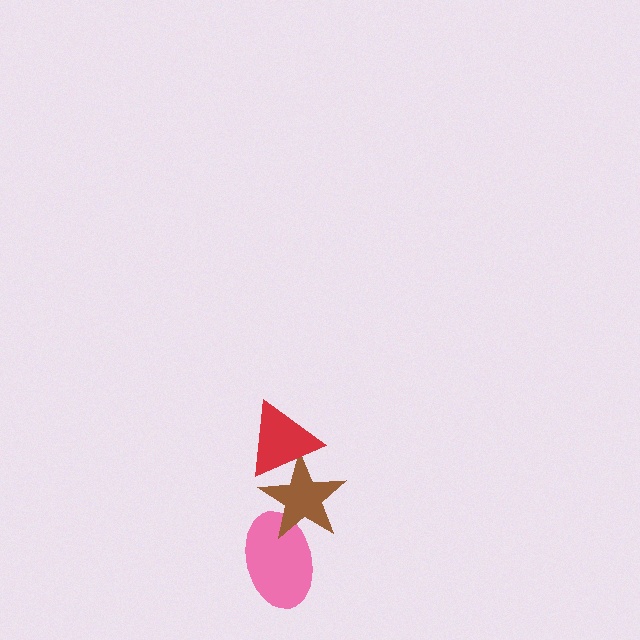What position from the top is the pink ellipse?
The pink ellipse is 3rd from the top.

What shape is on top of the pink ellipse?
The brown star is on top of the pink ellipse.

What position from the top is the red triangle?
The red triangle is 1st from the top.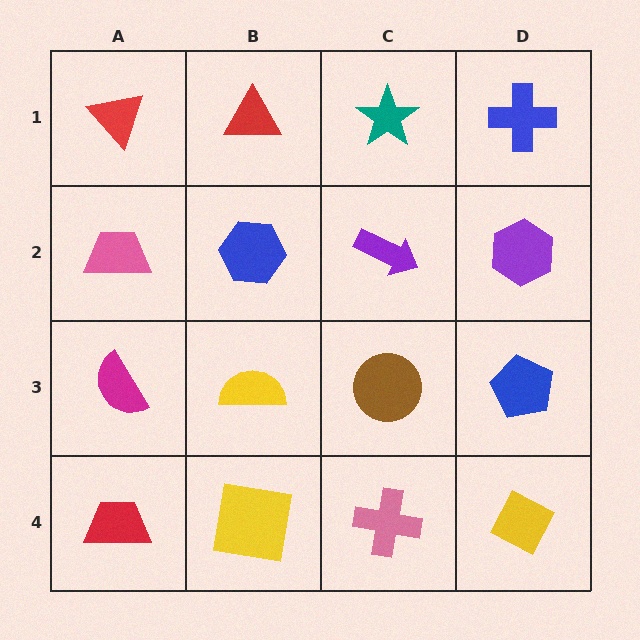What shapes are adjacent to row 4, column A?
A magenta semicircle (row 3, column A), a yellow square (row 4, column B).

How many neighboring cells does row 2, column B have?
4.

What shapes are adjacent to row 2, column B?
A red triangle (row 1, column B), a yellow semicircle (row 3, column B), a pink trapezoid (row 2, column A), a purple arrow (row 2, column C).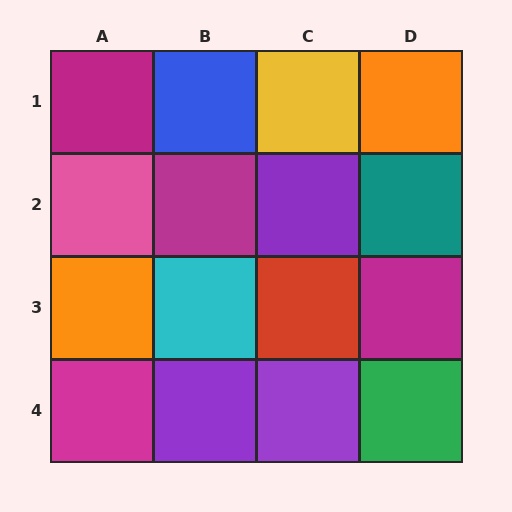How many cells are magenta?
4 cells are magenta.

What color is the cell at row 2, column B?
Magenta.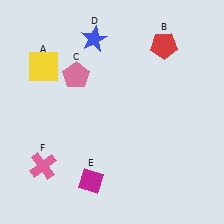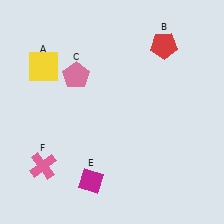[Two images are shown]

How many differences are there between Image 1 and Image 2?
There is 1 difference between the two images.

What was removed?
The blue star (D) was removed in Image 2.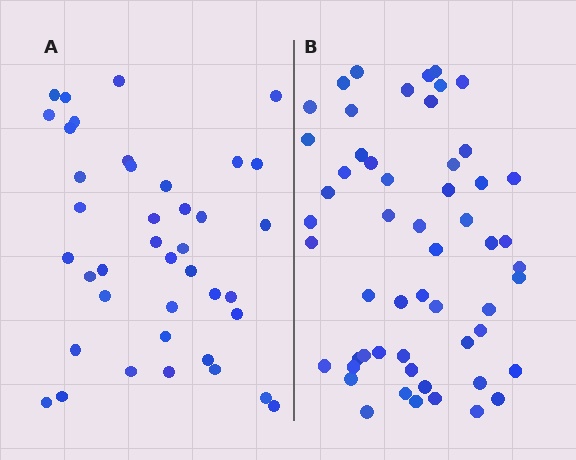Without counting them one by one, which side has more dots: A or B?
Region B (the right region) has more dots.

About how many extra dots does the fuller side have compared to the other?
Region B has approximately 15 more dots than region A.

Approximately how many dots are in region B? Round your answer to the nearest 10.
About 60 dots. (The exact count is 55, which rounds to 60.)